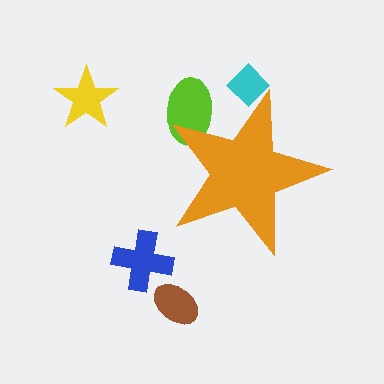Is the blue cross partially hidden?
No, the blue cross is fully visible.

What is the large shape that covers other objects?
An orange star.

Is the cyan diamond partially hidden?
Yes, the cyan diamond is partially hidden behind the orange star.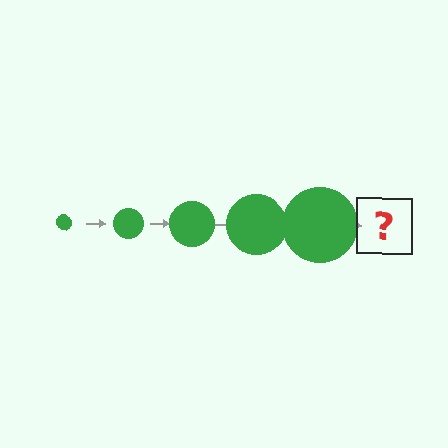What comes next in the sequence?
The next element should be a green circle, larger than the previous one.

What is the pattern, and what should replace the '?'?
The pattern is that the circle gets progressively larger each step. The '?' should be a green circle, larger than the previous one.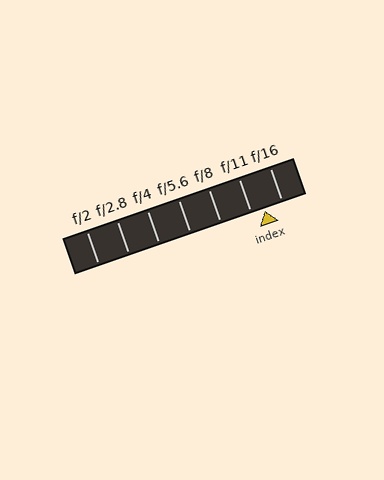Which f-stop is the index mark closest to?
The index mark is closest to f/11.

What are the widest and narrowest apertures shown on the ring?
The widest aperture shown is f/2 and the narrowest is f/16.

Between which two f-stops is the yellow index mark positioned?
The index mark is between f/11 and f/16.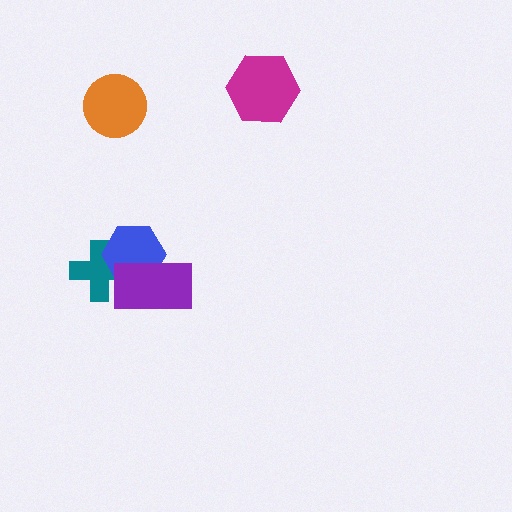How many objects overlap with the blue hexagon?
2 objects overlap with the blue hexagon.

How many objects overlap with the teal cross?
2 objects overlap with the teal cross.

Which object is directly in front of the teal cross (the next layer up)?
The blue hexagon is directly in front of the teal cross.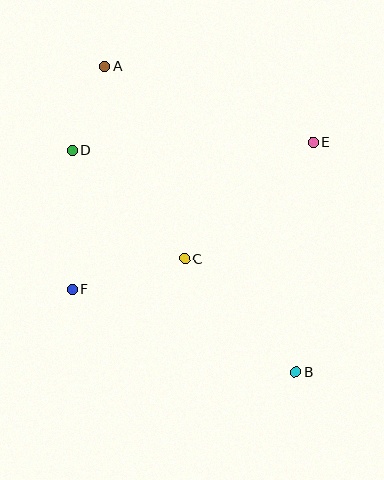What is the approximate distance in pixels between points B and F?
The distance between B and F is approximately 238 pixels.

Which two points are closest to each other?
Points A and D are closest to each other.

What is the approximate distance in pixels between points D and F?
The distance between D and F is approximately 139 pixels.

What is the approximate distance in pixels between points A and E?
The distance between A and E is approximately 222 pixels.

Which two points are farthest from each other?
Points A and B are farthest from each other.